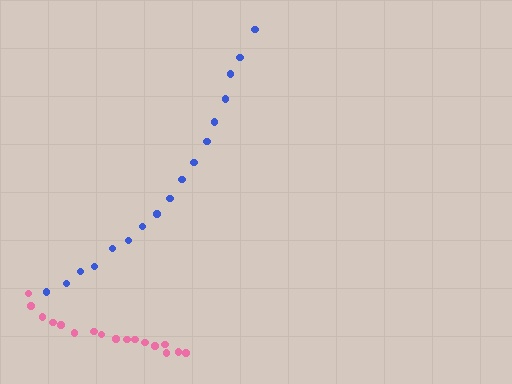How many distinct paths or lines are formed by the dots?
There are 2 distinct paths.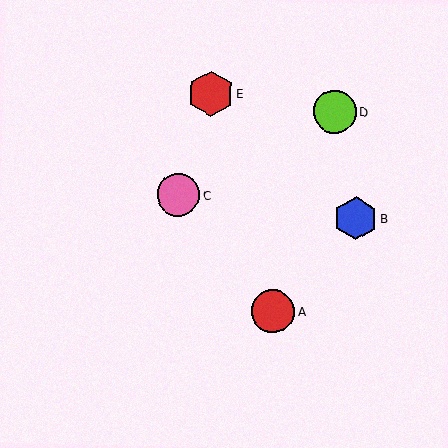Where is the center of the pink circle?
The center of the pink circle is at (178, 195).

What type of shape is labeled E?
Shape E is a red hexagon.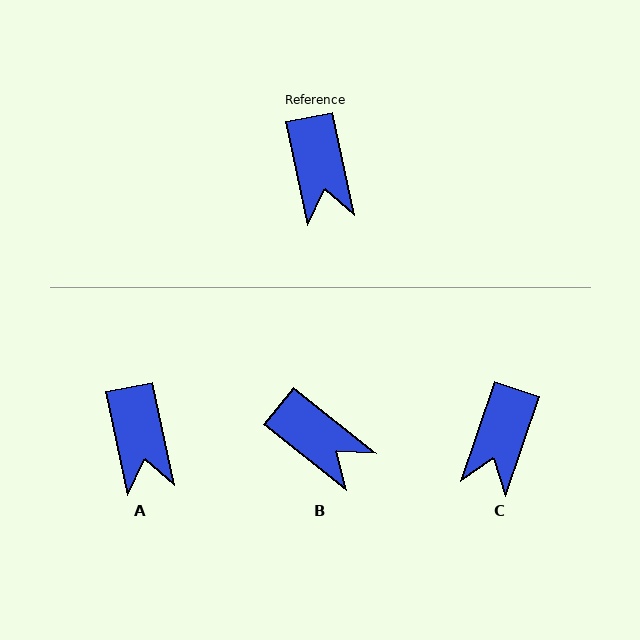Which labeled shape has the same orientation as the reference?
A.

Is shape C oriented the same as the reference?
No, it is off by about 30 degrees.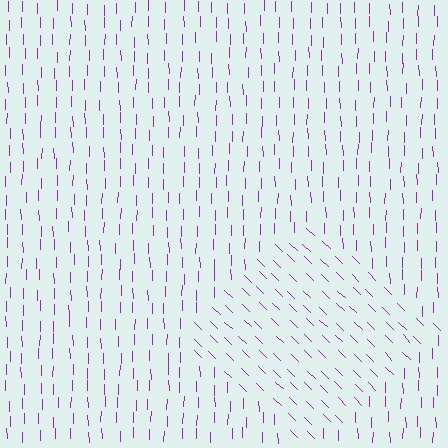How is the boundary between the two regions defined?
The boundary is defined purely by a change in line orientation (approximately 45 degrees difference). All lines are the same color and thickness.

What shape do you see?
I see a diamond.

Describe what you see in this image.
The image is filled with small purple line segments. A diamond region in the image has lines oriented differently from the surrounding lines, creating a visible texture boundary.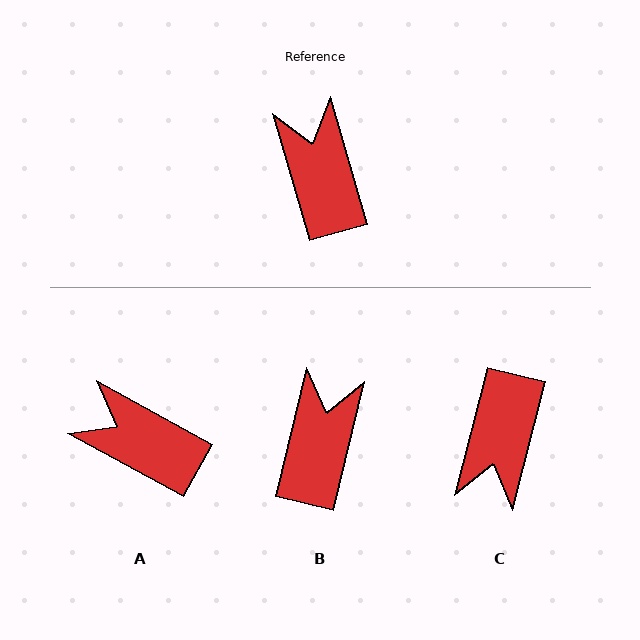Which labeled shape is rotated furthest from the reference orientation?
C, about 150 degrees away.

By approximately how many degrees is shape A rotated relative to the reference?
Approximately 45 degrees counter-clockwise.